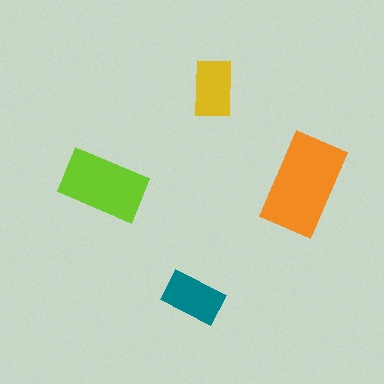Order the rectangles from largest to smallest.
the orange one, the lime one, the teal one, the yellow one.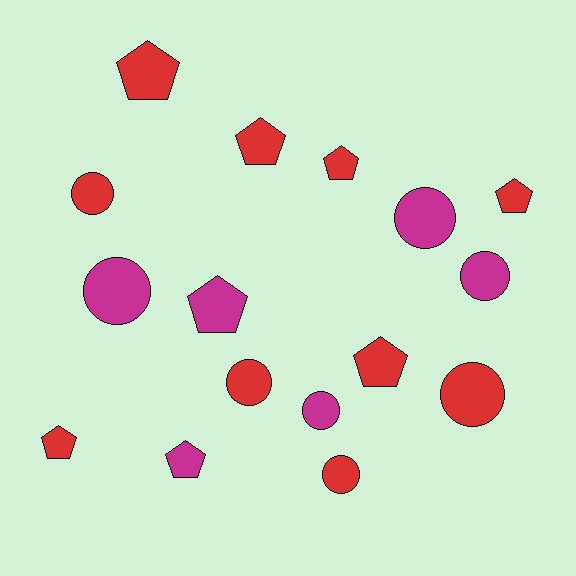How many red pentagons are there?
There are 6 red pentagons.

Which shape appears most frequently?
Circle, with 8 objects.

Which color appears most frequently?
Red, with 10 objects.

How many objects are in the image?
There are 16 objects.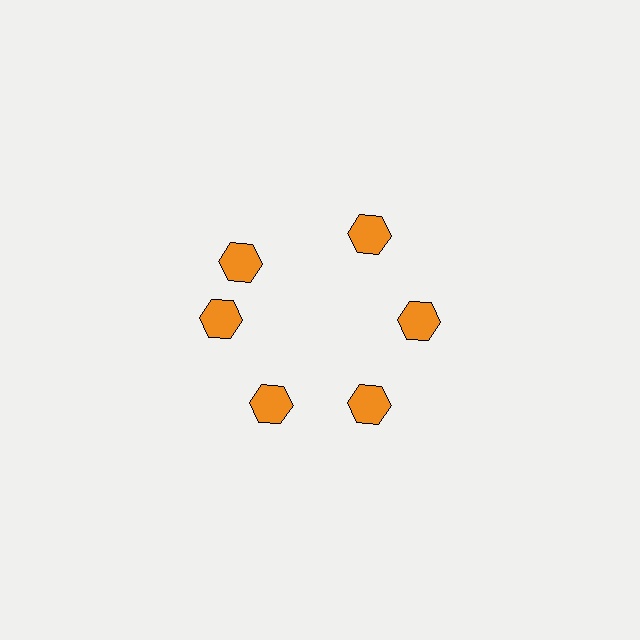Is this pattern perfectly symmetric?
No. The 6 orange hexagons are arranged in a ring, but one element near the 11 o'clock position is rotated out of alignment along the ring, breaking the 6-fold rotational symmetry.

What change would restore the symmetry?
The symmetry would be restored by rotating it back into even spacing with its neighbors so that all 6 hexagons sit at equal angles and equal distance from the center.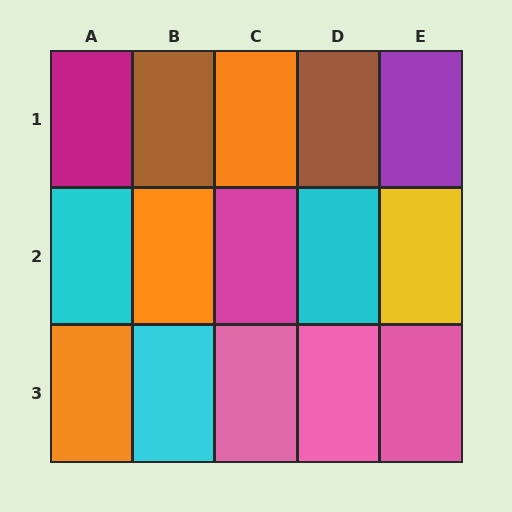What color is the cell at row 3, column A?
Orange.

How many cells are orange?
3 cells are orange.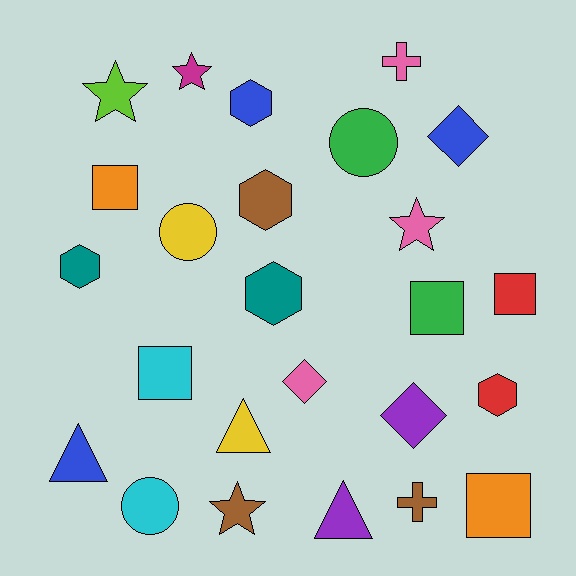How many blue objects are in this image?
There are 3 blue objects.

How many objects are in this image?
There are 25 objects.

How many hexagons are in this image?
There are 5 hexagons.